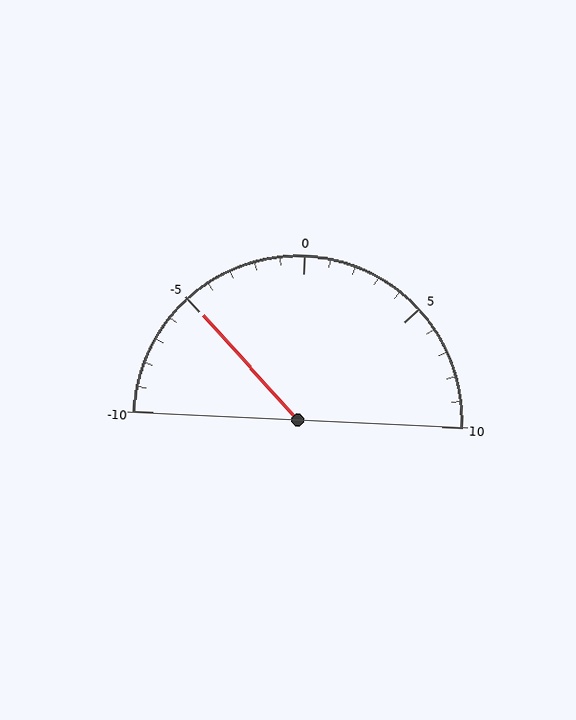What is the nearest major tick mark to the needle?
The nearest major tick mark is -5.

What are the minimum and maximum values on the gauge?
The gauge ranges from -10 to 10.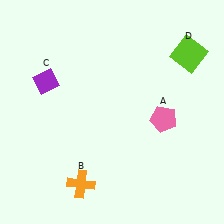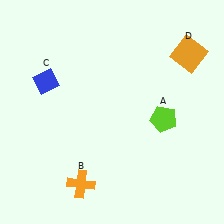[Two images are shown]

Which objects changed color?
A changed from pink to lime. C changed from purple to blue. D changed from lime to orange.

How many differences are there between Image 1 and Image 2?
There are 3 differences between the two images.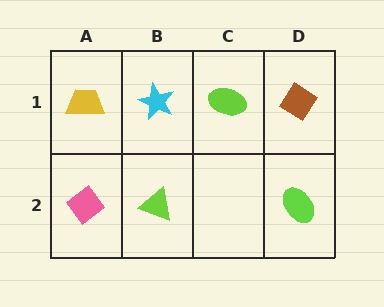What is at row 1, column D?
A brown diamond.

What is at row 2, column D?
A lime ellipse.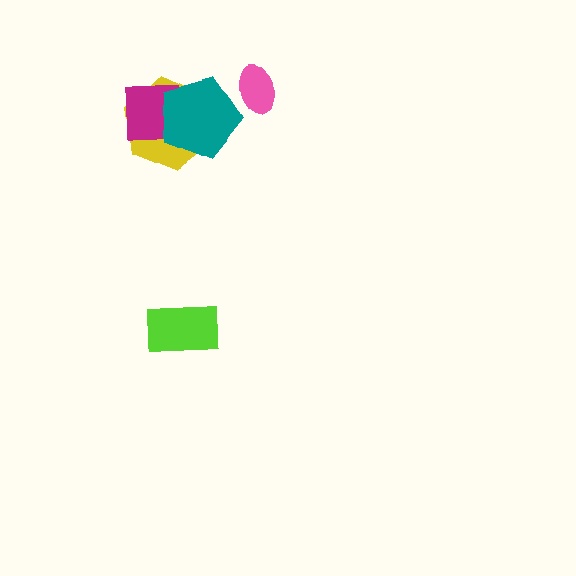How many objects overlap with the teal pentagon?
2 objects overlap with the teal pentagon.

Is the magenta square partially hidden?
Yes, it is partially covered by another shape.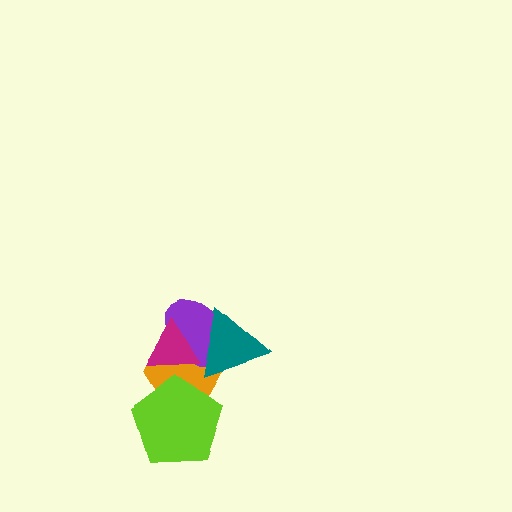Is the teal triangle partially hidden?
Yes, it is partially covered by another shape.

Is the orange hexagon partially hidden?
Yes, it is partially covered by another shape.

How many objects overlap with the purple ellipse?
3 objects overlap with the purple ellipse.